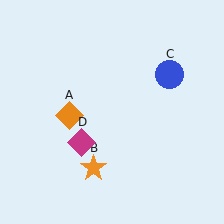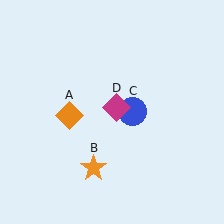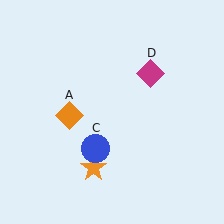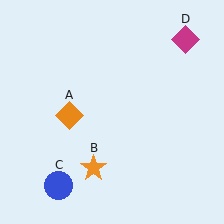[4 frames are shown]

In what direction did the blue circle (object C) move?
The blue circle (object C) moved down and to the left.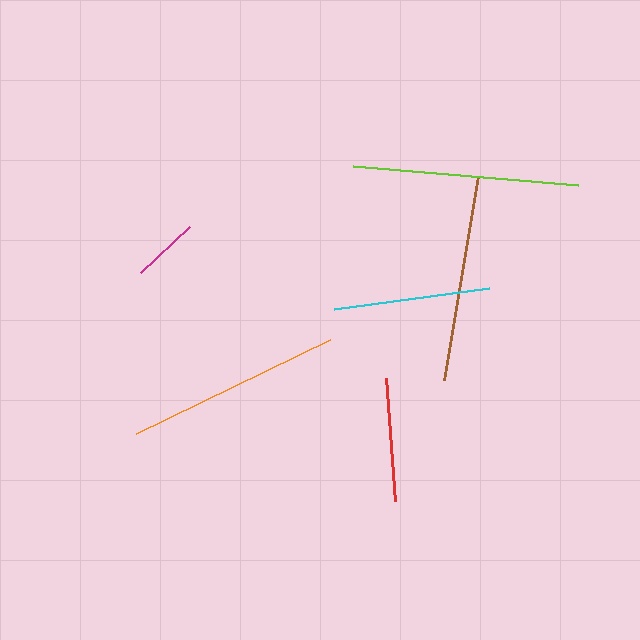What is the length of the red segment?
The red segment is approximately 124 pixels long.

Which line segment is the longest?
The lime line is the longest at approximately 226 pixels.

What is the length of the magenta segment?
The magenta segment is approximately 67 pixels long.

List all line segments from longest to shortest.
From longest to shortest: lime, orange, brown, cyan, red, magenta.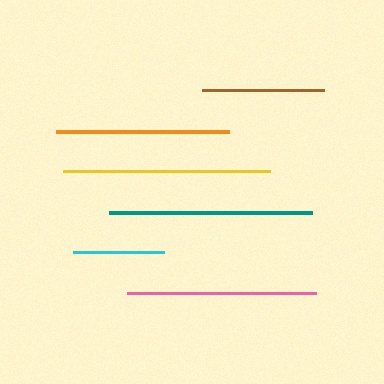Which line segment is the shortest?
The cyan line is the shortest at approximately 91 pixels.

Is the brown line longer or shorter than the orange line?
The orange line is longer than the brown line.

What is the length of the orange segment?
The orange segment is approximately 173 pixels long.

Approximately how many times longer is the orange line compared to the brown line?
The orange line is approximately 1.4 times the length of the brown line.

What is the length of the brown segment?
The brown segment is approximately 122 pixels long.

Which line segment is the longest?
The yellow line is the longest at approximately 207 pixels.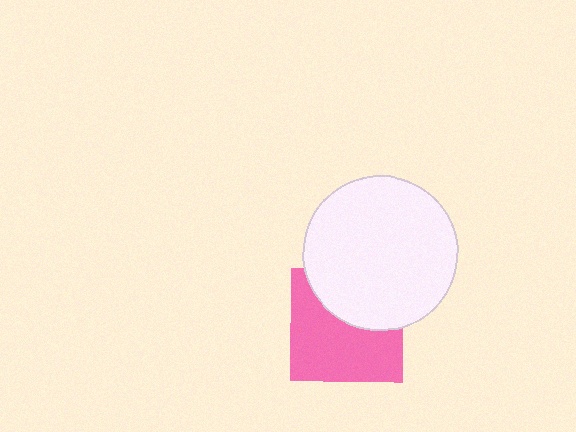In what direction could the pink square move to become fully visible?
The pink square could move down. That would shift it out from behind the white circle entirely.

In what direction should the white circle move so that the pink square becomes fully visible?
The white circle should move up. That is the shortest direction to clear the overlap and leave the pink square fully visible.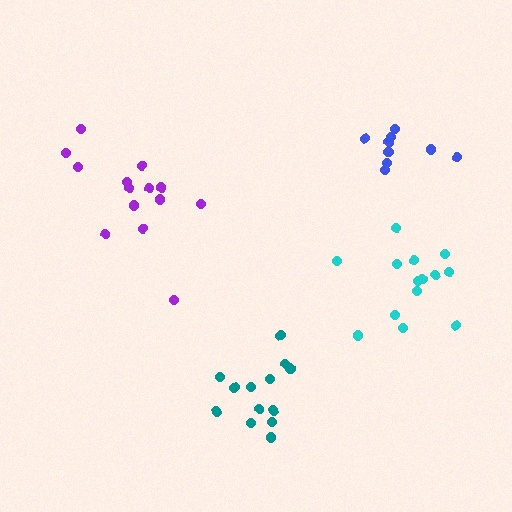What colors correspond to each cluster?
The clusters are colored: cyan, purple, blue, teal.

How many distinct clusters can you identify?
There are 4 distinct clusters.